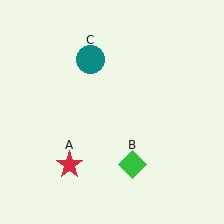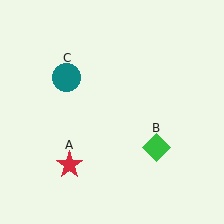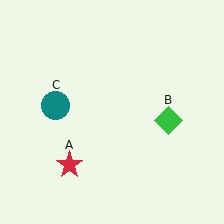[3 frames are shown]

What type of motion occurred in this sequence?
The green diamond (object B), teal circle (object C) rotated counterclockwise around the center of the scene.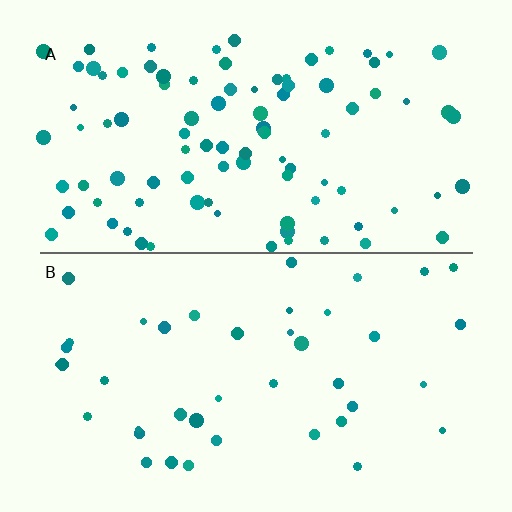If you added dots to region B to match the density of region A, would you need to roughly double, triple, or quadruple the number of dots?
Approximately double.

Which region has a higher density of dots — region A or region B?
A (the top).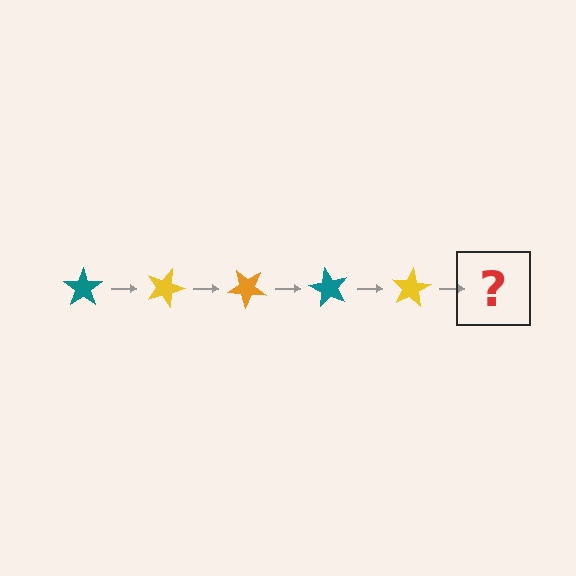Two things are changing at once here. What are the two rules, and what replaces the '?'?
The two rules are that it rotates 20 degrees each step and the color cycles through teal, yellow, and orange. The '?' should be an orange star, rotated 100 degrees from the start.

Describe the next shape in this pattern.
It should be an orange star, rotated 100 degrees from the start.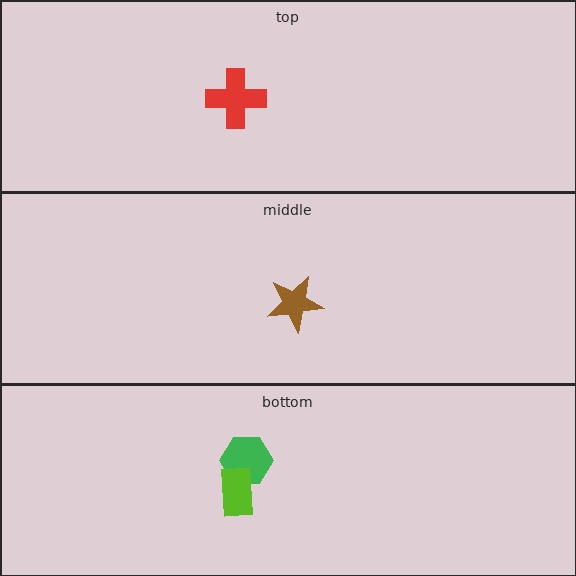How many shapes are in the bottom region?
2.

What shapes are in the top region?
The red cross.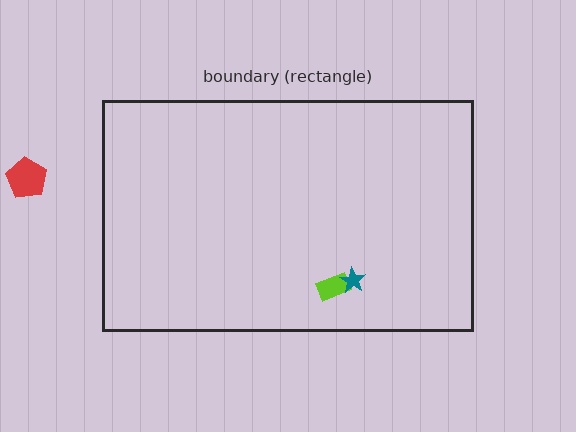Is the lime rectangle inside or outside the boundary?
Inside.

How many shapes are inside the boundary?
2 inside, 1 outside.